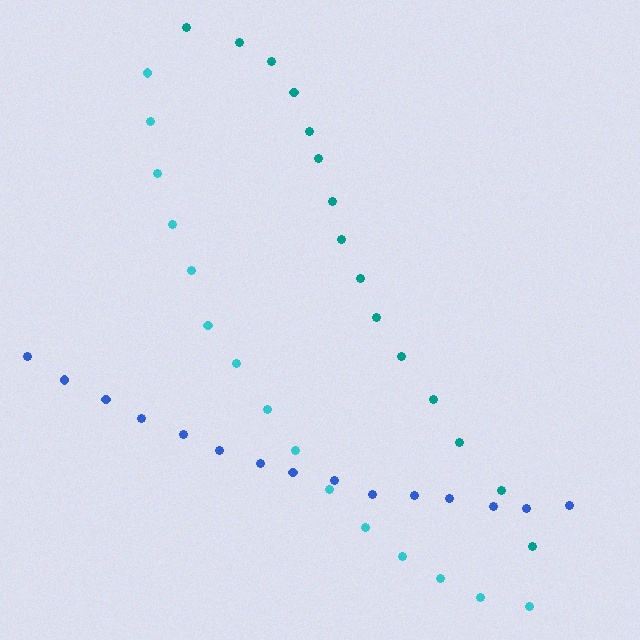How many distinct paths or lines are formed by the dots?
There are 3 distinct paths.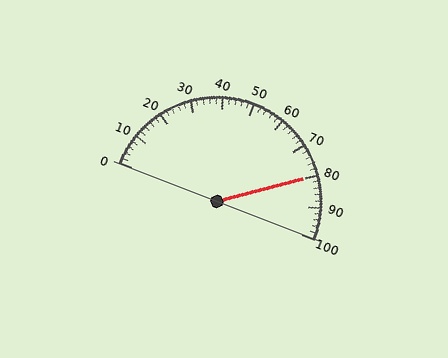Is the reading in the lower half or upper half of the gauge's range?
The reading is in the upper half of the range (0 to 100).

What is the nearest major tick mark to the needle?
The nearest major tick mark is 80.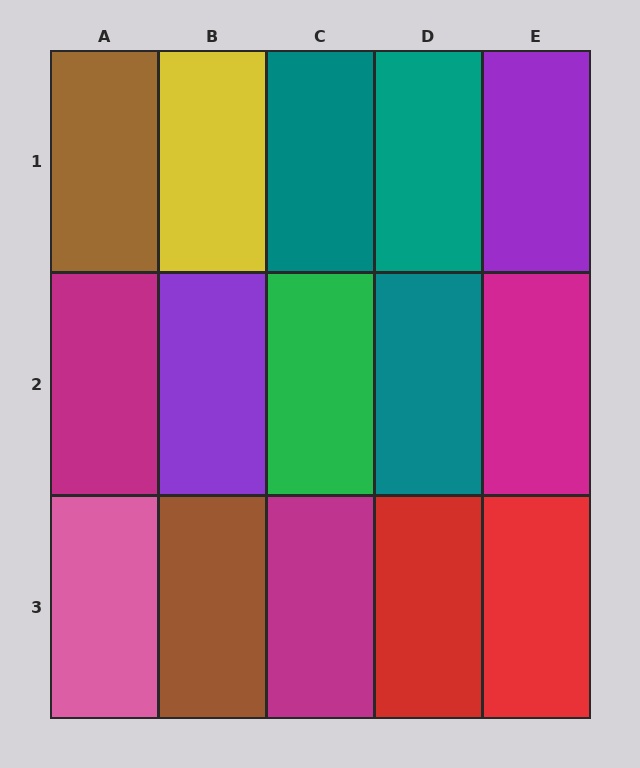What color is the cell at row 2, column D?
Teal.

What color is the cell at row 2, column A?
Magenta.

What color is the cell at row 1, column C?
Teal.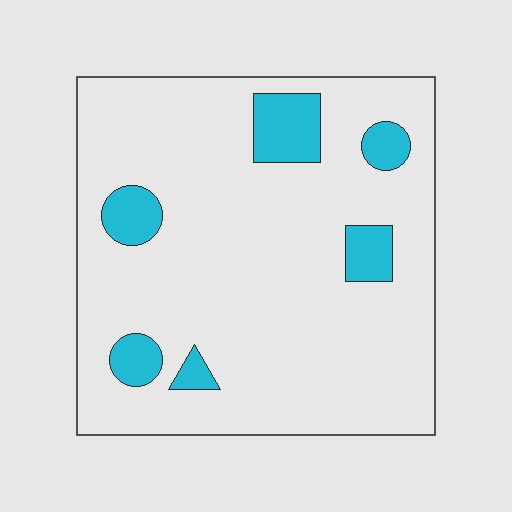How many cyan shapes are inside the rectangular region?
6.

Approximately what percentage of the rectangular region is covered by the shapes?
Approximately 10%.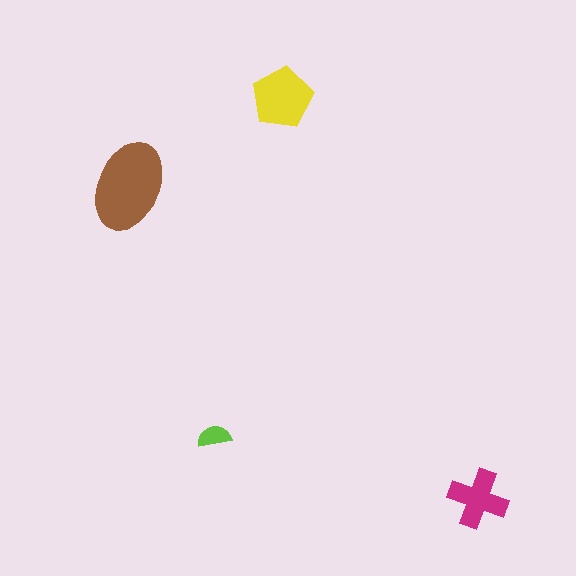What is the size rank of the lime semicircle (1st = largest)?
4th.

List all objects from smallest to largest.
The lime semicircle, the magenta cross, the yellow pentagon, the brown ellipse.